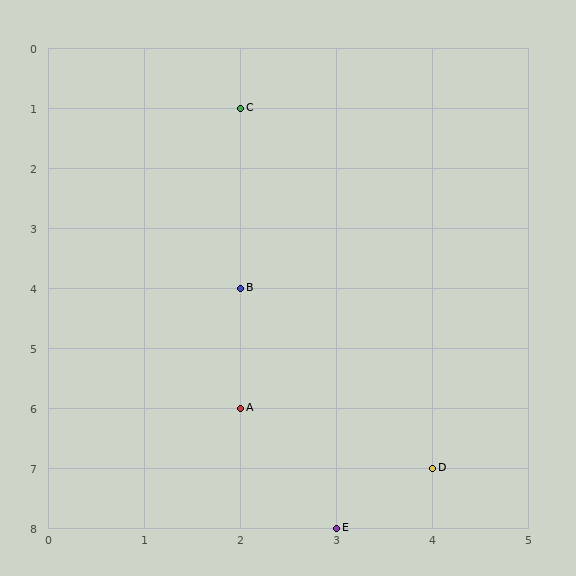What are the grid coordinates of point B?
Point B is at grid coordinates (2, 4).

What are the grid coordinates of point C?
Point C is at grid coordinates (2, 1).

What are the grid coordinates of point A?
Point A is at grid coordinates (2, 6).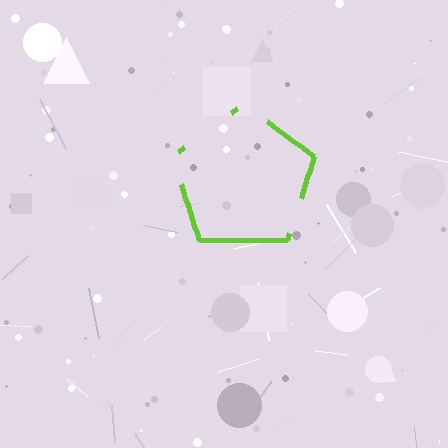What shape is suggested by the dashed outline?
The dashed outline suggests a pentagon.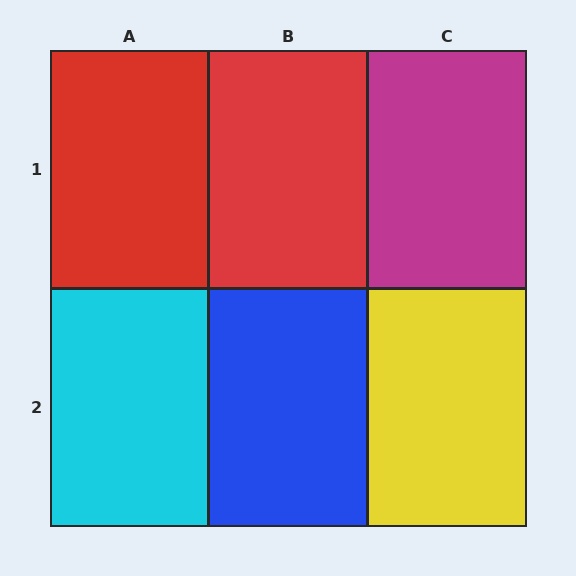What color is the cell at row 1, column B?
Red.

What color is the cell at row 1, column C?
Magenta.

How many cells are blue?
1 cell is blue.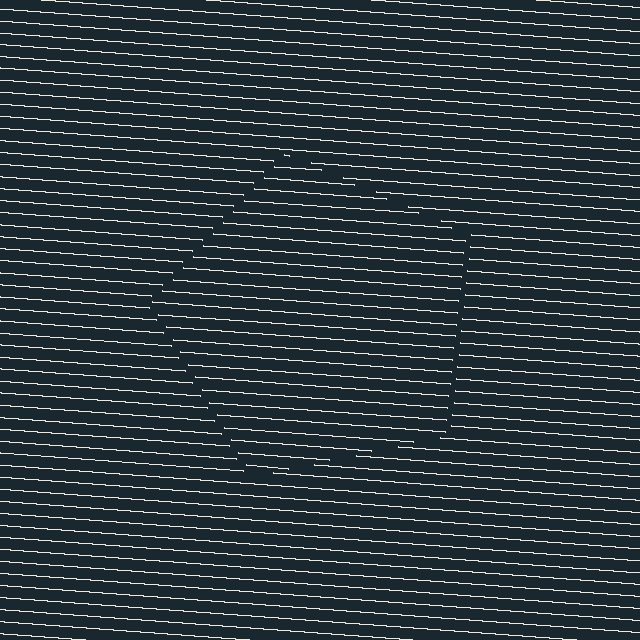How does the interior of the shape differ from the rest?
The interior of the shape contains the same grating, shifted by half a period — the contour is defined by the phase discontinuity where line-ends from the inner and outer gratings abut.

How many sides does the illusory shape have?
5 sides — the line-ends trace a pentagon.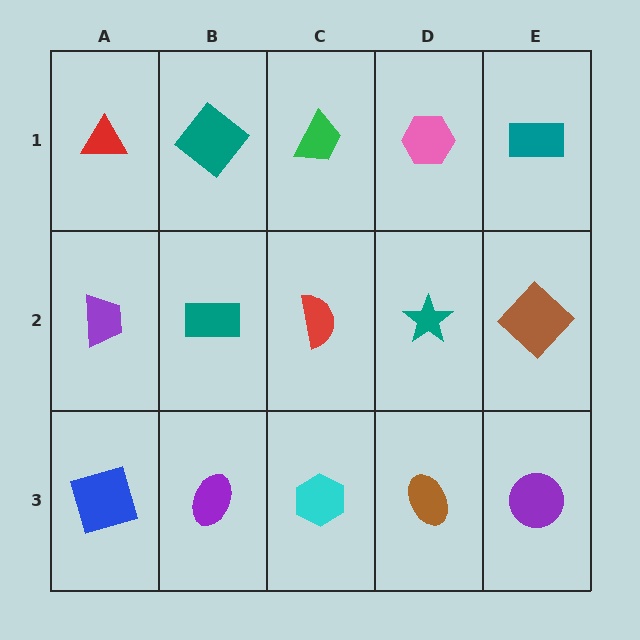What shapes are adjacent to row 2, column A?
A red triangle (row 1, column A), a blue square (row 3, column A), a teal rectangle (row 2, column B).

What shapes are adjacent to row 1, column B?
A teal rectangle (row 2, column B), a red triangle (row 1, column A), a green trapezoid (row 1, column C).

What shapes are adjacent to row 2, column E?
A teal rectangle (row 1, column E), a purple circle (row 3, column E), a teal star (row 2, column D).